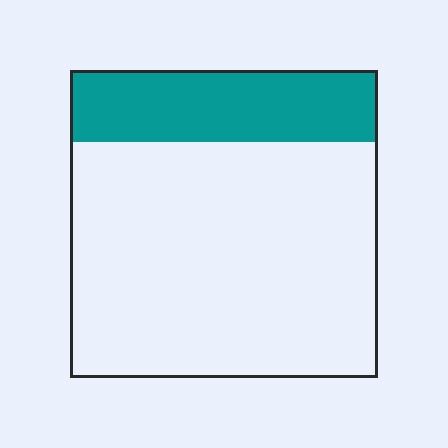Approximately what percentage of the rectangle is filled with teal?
Approximately 25%.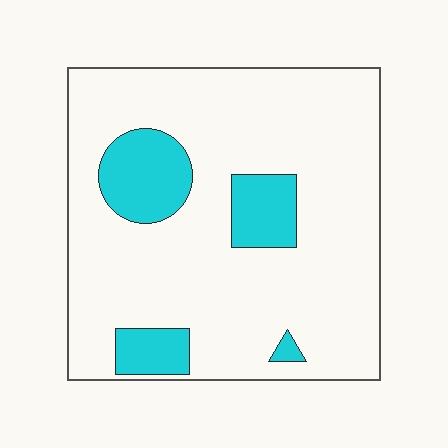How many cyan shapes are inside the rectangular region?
4.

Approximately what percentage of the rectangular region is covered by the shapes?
Approximately 15%.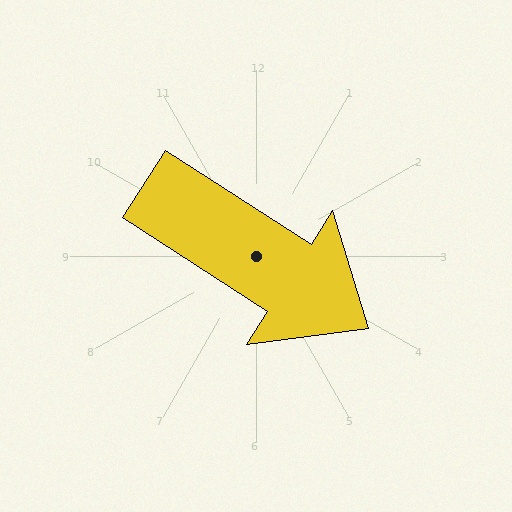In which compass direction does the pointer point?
Southeast.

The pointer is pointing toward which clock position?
Roughly 4 o'clock.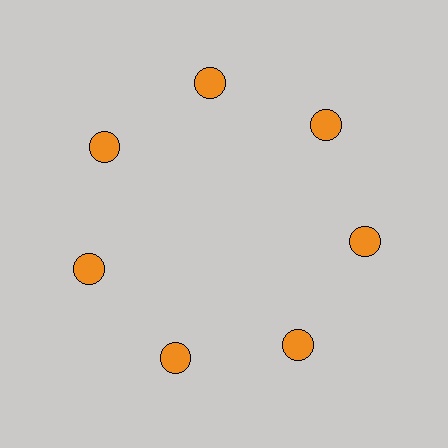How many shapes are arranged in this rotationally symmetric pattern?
There are 7 shapes, arranged in 7 groups of 1.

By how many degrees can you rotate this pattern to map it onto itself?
The pattern maps onto itself every 51 degrees of rotation.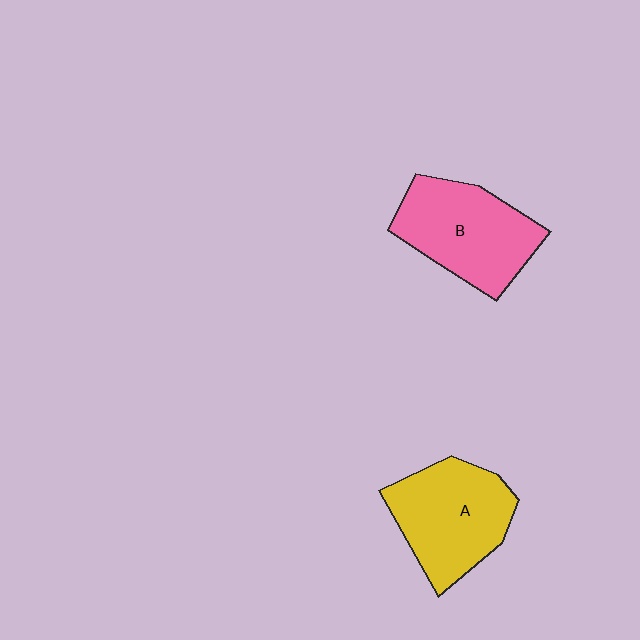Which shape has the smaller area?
Shape A (yellow).